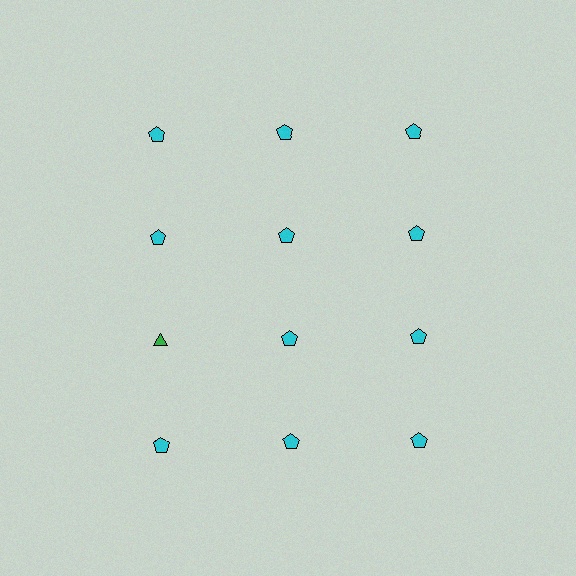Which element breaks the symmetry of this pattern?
The green triangle in the third row, leftmost column breaks the symmetry. All other shapes are cyan pentagons.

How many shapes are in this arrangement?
There are 12 shapes arranged in a grid pattern.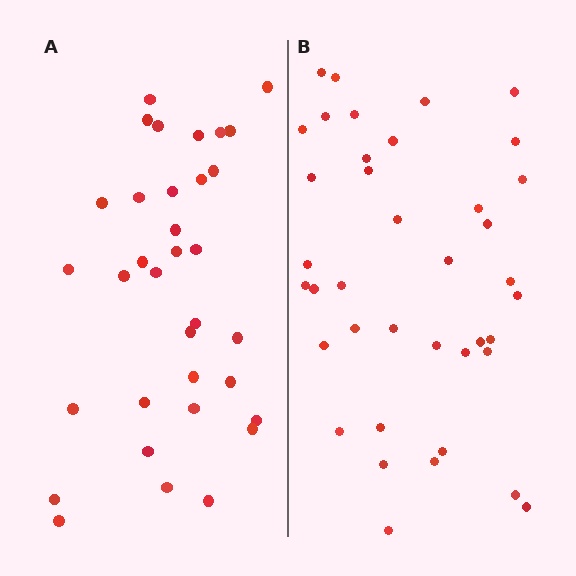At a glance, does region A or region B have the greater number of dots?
Region B (the right region) has more dots.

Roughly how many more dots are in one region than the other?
Region B has about 5 more dots than region A.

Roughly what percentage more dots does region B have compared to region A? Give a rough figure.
About 15% more.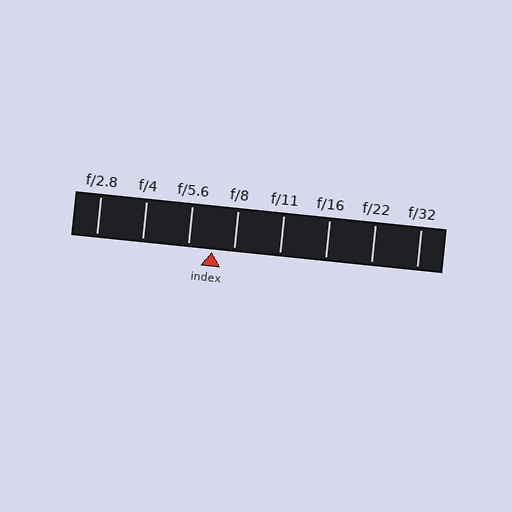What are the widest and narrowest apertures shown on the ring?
The widest aperture shown is f/2.8 and the narrowest is f/32.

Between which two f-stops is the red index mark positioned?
The index mark is between f/5.6 and f/8.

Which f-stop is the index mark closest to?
The index mark is closest to f/8.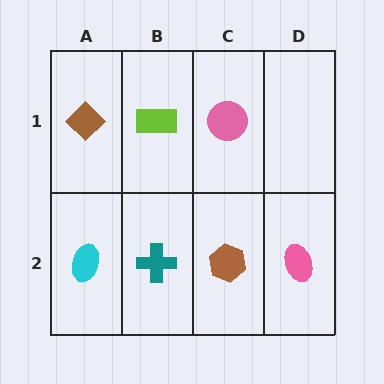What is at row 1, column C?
A pink circle.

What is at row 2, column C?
A brown hexagon.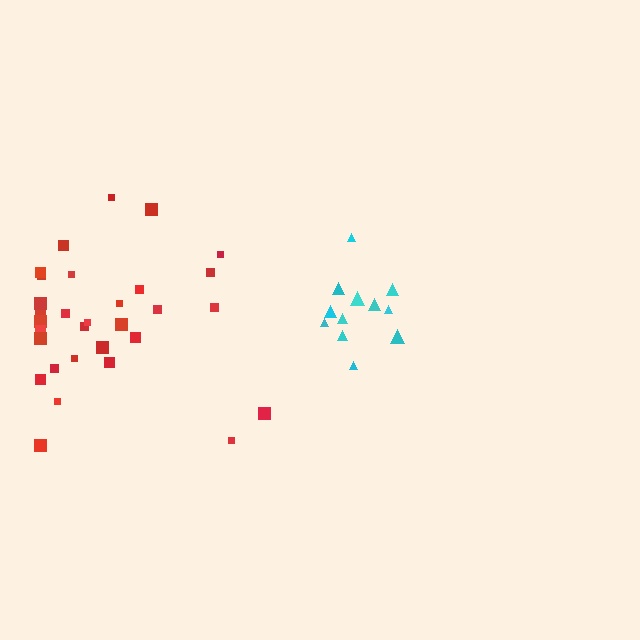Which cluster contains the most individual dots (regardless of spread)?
Red (31).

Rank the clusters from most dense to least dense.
cyan, red.